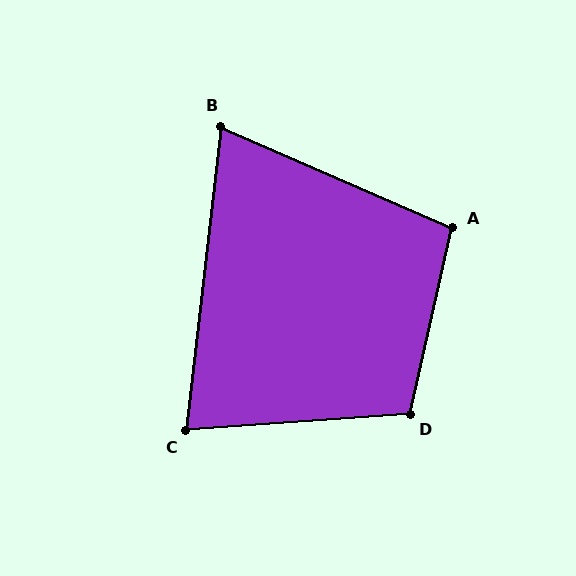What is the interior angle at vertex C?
Approximately 79 degrees (acute).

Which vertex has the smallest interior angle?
B, at approximately 73 degrees.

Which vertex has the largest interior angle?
D, at approximately 107 degrees.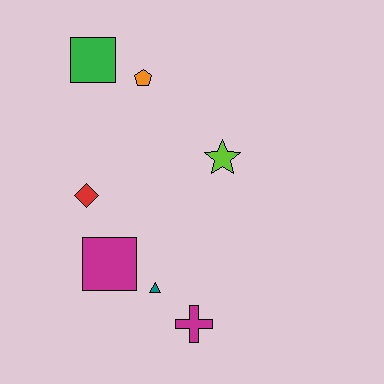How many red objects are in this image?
There is 1 red object.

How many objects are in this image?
There are 7 objects.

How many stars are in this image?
There is 1 star.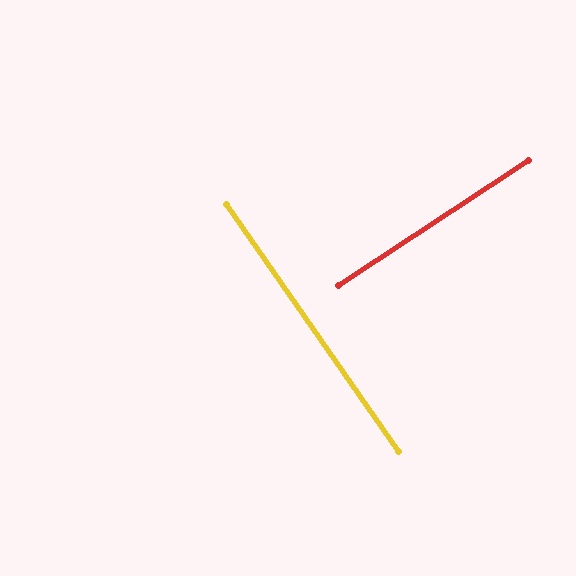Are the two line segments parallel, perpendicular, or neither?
Perpendicular — they meet at approximately 88°.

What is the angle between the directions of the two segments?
Approximately 88 degrees.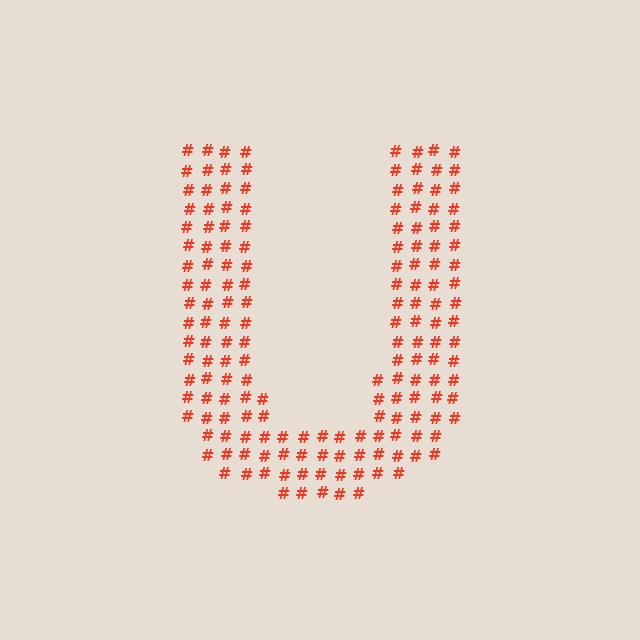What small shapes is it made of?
It is made of small hash symbols.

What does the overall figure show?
The overall figure shows the letter U.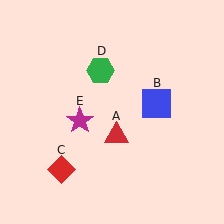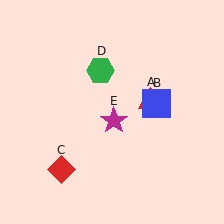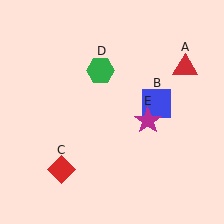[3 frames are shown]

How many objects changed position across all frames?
2 objects changed position: red triangle (object A), magenta star (object E).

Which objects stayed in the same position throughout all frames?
Blue square (object B) and red diamond (object C) and green hexagon (object D) remained stationary.